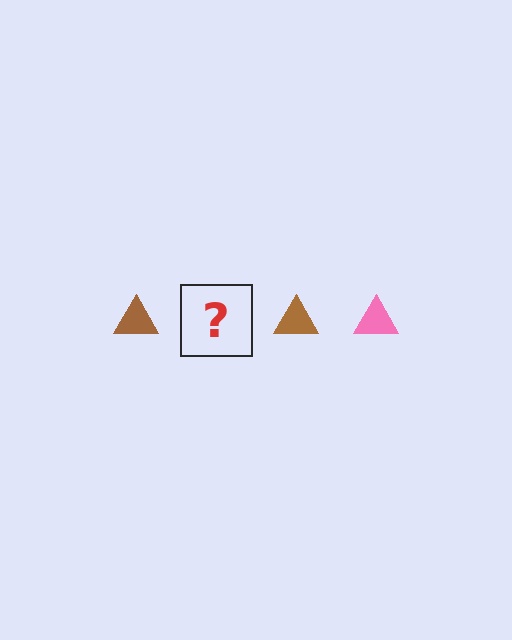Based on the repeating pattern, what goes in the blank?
The blank should be a pink triangle.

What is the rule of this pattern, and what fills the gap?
The rule is that the pattern cycles through brown, pink triangles. The gap should be filled with a pink triangle.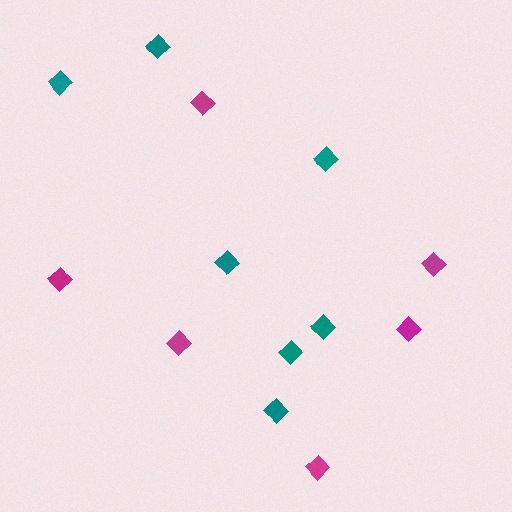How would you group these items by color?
There are 2 groups: one group of magenta diamonds (6) and one group of teal diamonds (7).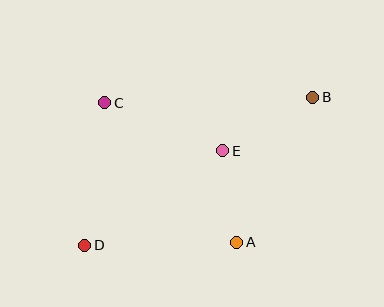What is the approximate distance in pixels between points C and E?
The distance between C and E is approximately 128 pixels.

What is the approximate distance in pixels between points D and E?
The distance between D and E is approximately 167 pixels.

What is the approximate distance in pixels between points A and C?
The distance between A and C is approximately 192 pixels.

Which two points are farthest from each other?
Points B and D are farthest from each other.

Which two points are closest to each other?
Points A and E are closest to each other.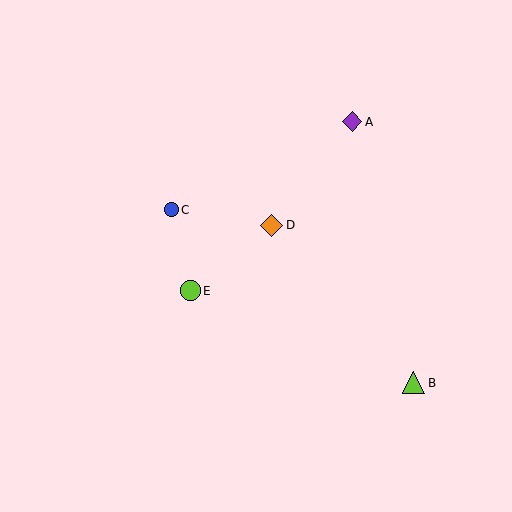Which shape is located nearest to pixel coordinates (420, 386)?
The lime triangle (labeled B) at (414, 383) is nearest to that location.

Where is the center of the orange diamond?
The center of the orange diamond is at (272, 225).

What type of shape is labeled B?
Shape B is a lime triangle.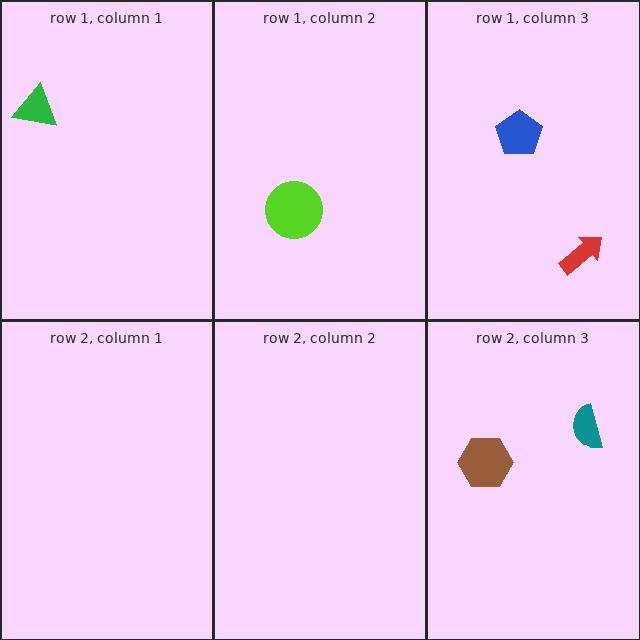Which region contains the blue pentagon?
The row 1, column 3 region.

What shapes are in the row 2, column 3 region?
The teal semicircle, the brown hexagon.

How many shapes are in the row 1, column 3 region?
2.